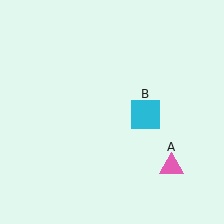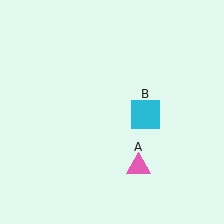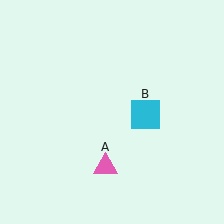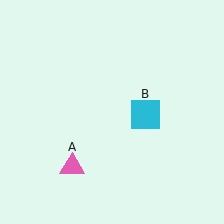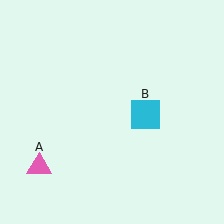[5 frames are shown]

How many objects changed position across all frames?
1 object changed position: pink triangle (object A).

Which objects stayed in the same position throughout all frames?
Cyan square (object B) remained stationary.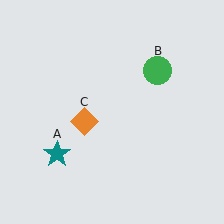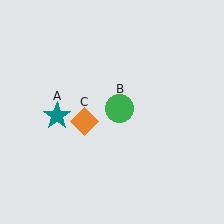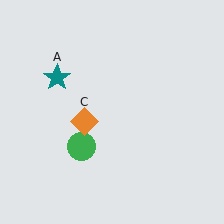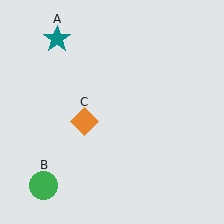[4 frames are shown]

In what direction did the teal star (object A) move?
The teal star (object A) moved up.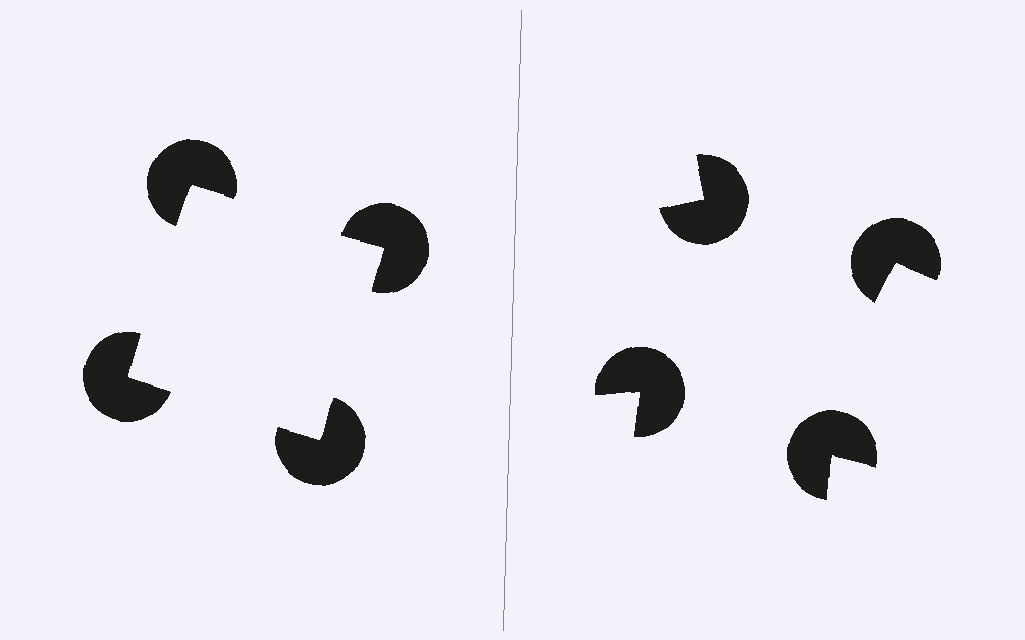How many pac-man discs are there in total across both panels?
8 — 4 on each side.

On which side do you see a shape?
An illusory square appears on the left side. On the right side the wedge cuts are rotated, so no coherent shape forms.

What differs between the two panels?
The pac-man discs are positioned identically on both sides; only the wedge orientations differ. On the left they align to a square; on the right they are misaligned.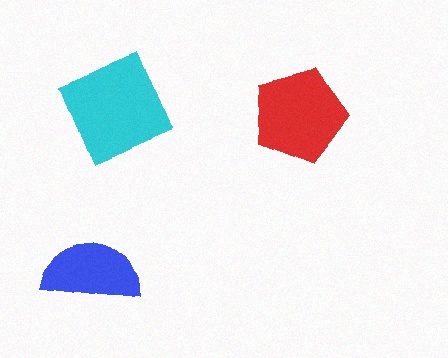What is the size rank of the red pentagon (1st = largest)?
2nd.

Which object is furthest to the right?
The red pentagon is rightmost.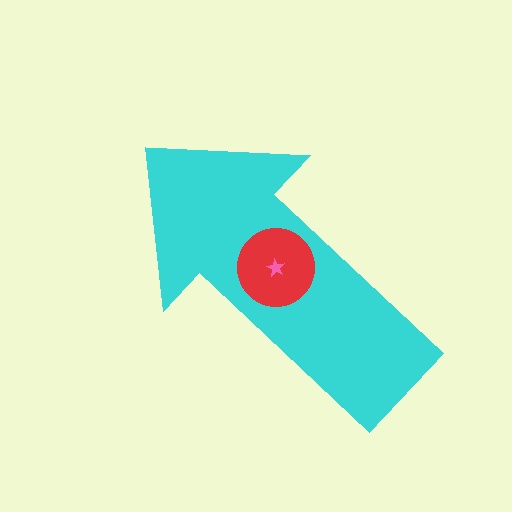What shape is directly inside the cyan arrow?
The red circle.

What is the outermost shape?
The cyan arrow.